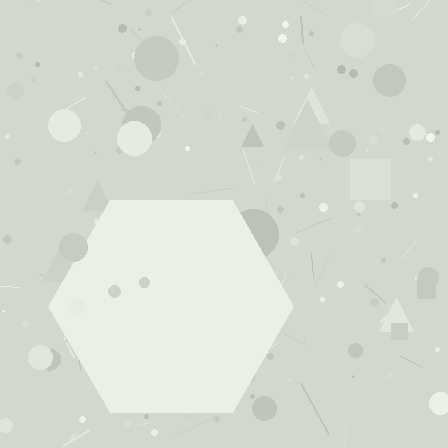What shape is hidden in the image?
A hexagon is hidden in the image.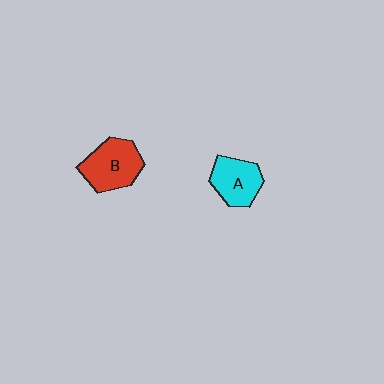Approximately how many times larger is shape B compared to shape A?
Approximately 1.2 times.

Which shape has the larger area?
Shape B (red).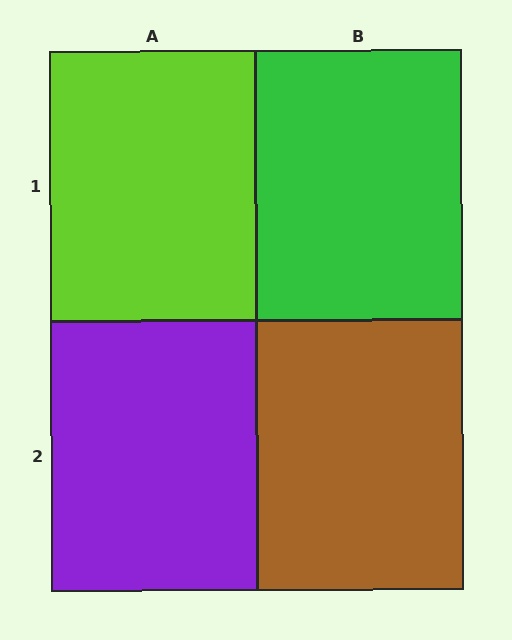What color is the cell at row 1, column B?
Green.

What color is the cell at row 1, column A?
Lime.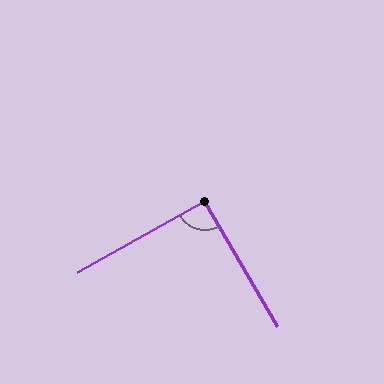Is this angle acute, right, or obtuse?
It is approximately a right angle.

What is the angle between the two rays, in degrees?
Approximately 91 degrees.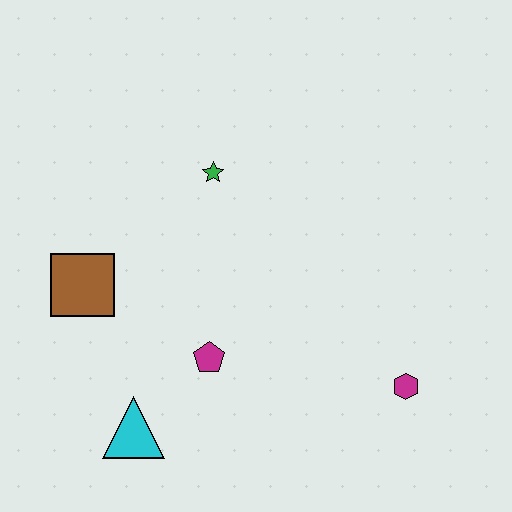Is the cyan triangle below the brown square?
Yes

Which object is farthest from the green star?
The magenta hexagon is farthest from the green star.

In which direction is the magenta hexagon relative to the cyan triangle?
The magenta hexagon is to the right of the cyan triangle.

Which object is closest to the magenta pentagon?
The cyan triangle is closest to the magenta pentagon.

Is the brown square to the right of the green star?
No